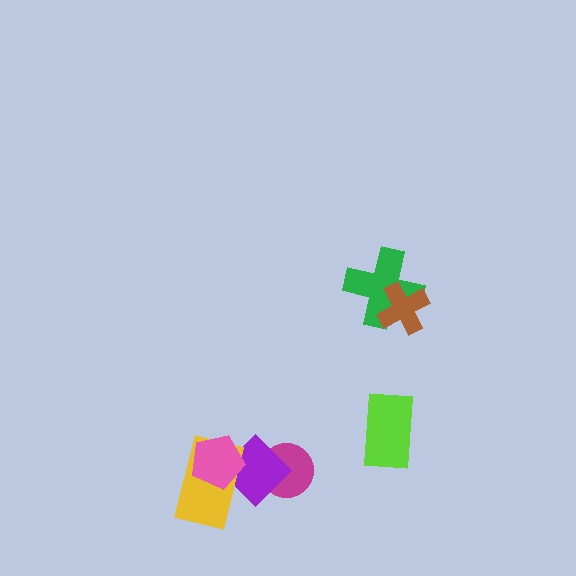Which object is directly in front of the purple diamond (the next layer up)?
The yellow rectangle is directly in front of the purple diamond.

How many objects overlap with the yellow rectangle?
2 objects overlap with the yellow rectangle.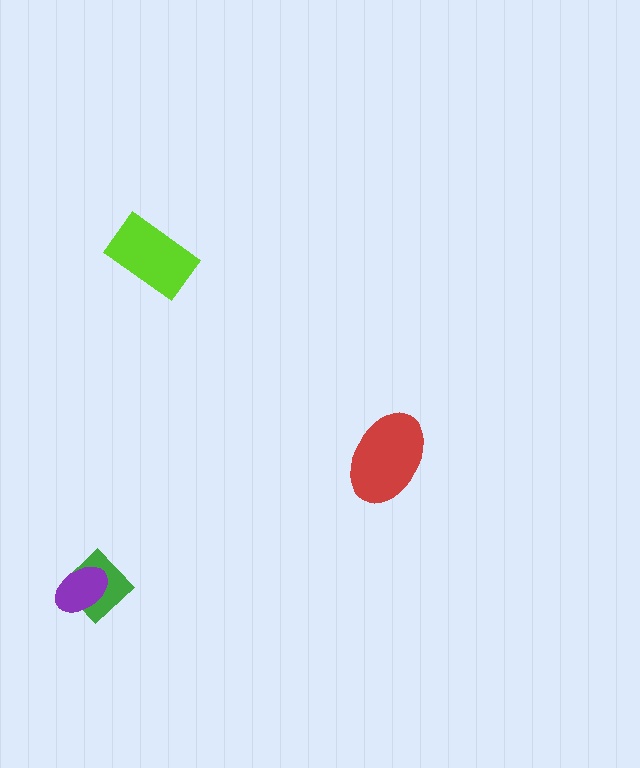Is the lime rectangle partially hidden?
No, no other shape covers it.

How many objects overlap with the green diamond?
1 object overlaps with the green diamond.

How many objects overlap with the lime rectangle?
0 objects overlap with the lime rectangle.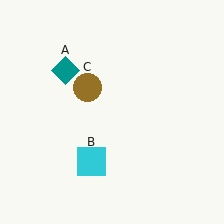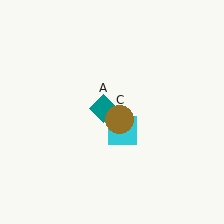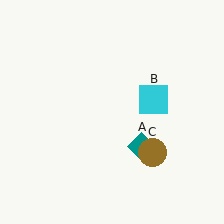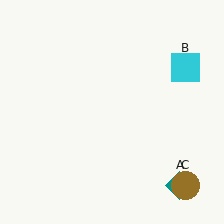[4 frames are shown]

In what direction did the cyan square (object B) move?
The cyan square (object B) moved up and to the right.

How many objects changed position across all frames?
3 objects changed position: teal diamond (object A), cyan square (object B), brown circle (object C).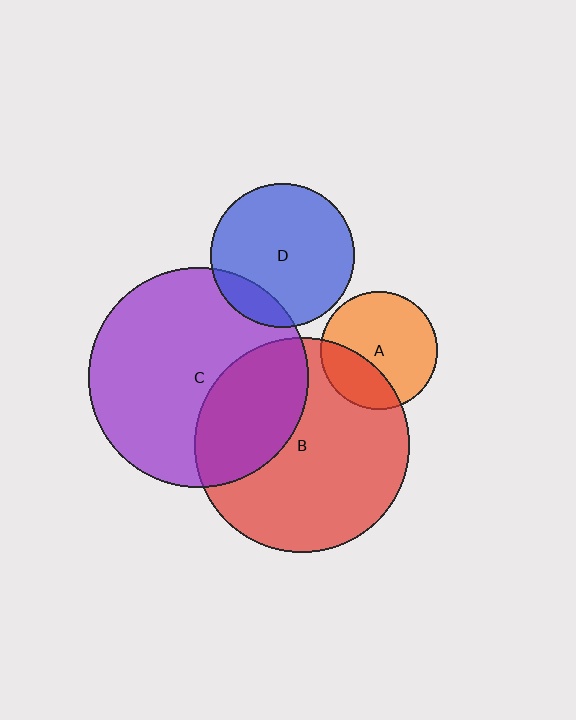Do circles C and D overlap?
Yes.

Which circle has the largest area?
Circle C (purple).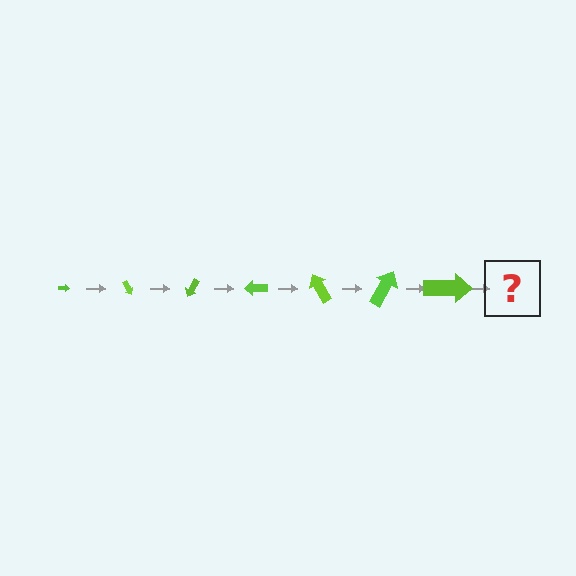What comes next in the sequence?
The next element should be an arrow, larger than the previous one and rotated 420 degrees from the start.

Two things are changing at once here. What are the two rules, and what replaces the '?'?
The two rules are that the arrow grows larger each step and it rotates 60 degrees each step. The '?' should be an arrow, larger than the previous one and rotated 420 degrees from the start.